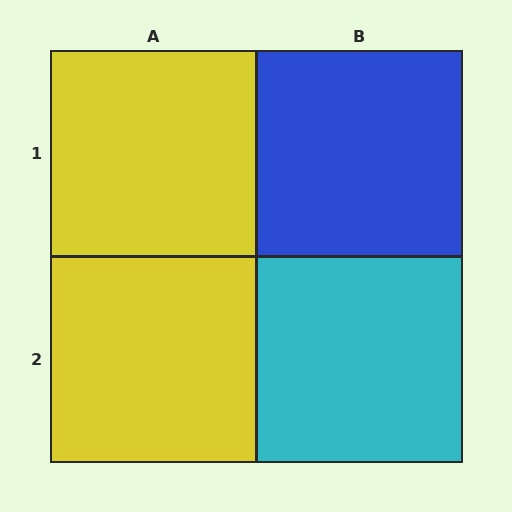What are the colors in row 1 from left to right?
Yellow, blue.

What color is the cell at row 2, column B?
Cyan.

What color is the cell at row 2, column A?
Yellow.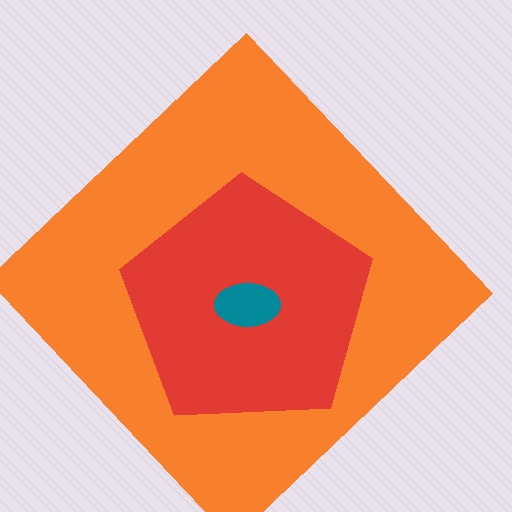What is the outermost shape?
The orange diamond.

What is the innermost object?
The teal ellipse.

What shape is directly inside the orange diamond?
The red pentagon.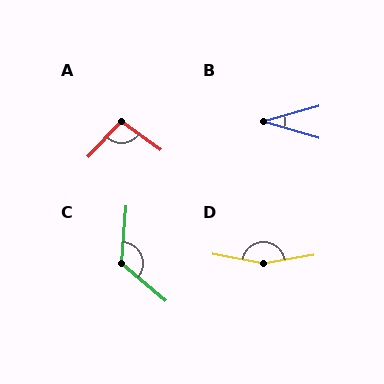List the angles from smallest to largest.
B (32°), A (98°), C (126°), D (160°).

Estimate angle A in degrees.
Approximately 98 degrees.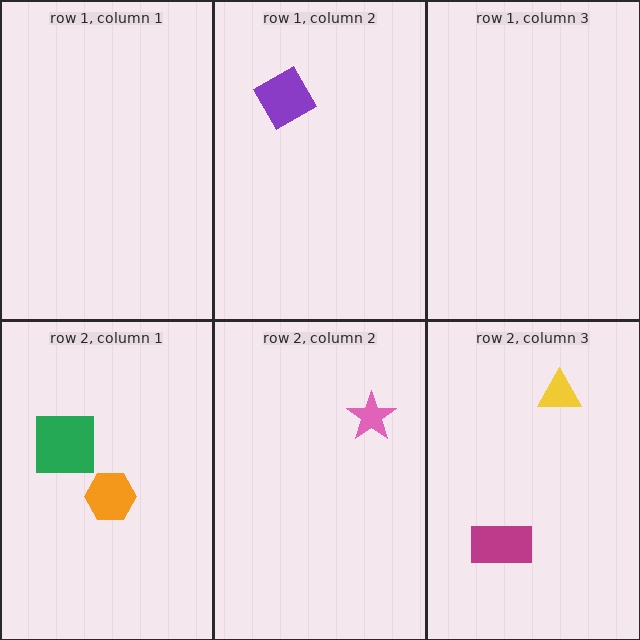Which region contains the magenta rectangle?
The row 2, column 3 region.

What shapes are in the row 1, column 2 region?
The purple diamond.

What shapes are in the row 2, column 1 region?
The orange hexagon, the green square.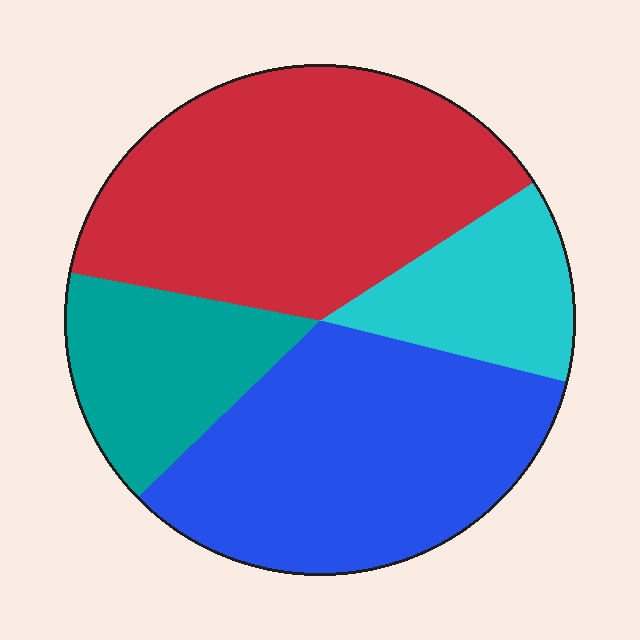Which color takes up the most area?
Red, at roughly 40%.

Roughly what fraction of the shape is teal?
Teal takes up about one sixth (1/6) of the shape.